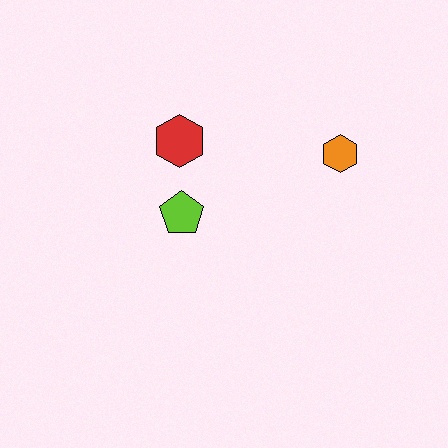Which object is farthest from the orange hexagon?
The lime pentagon is farthest from the orange hexagon.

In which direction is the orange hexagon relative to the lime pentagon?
The orange hexagon is to the right of the lime pentagon.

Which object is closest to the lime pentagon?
The red hexagon is closest to the lime pentagon.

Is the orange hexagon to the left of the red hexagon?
No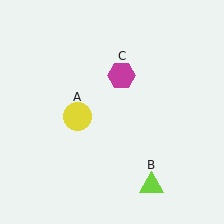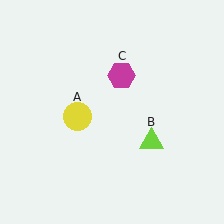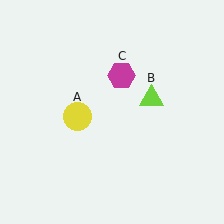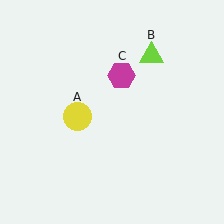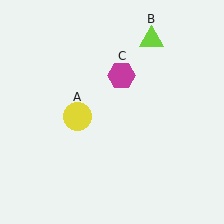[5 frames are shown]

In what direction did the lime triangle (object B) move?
The lime triangle (object B) moved up.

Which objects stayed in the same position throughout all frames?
Yellow circle (object A) and magenta hexagon (object C) remained stationary.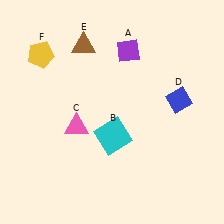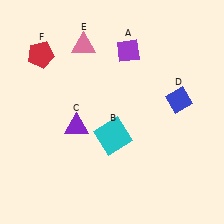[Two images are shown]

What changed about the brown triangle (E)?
In Image 1, E is brown. In Image 2, it changed to pink.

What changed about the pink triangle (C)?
In Image 1, C is pink. In Image 2, it changed to purple.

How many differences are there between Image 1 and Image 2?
There are 3 differences between the two images.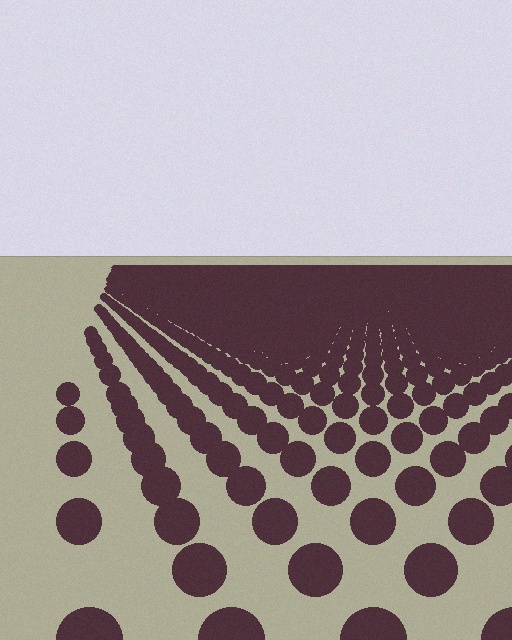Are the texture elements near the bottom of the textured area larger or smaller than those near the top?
Larger. Near the bottom, elements are closer to the viewer and appear at a bigger on-screen size.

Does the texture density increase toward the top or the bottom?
Density increases toward the top.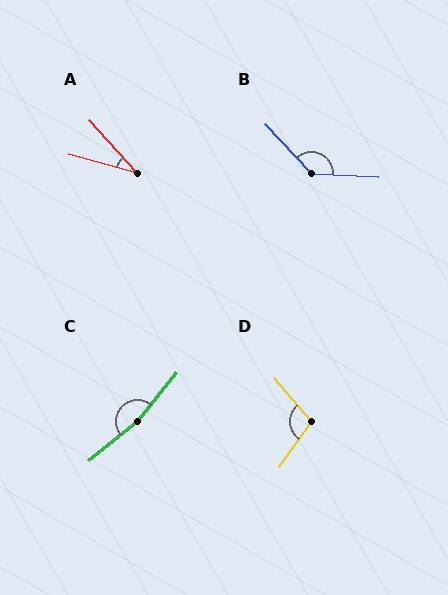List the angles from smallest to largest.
A (33°), D (104°), B (135°), C (168°).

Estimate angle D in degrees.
Approximately 104 degrees.